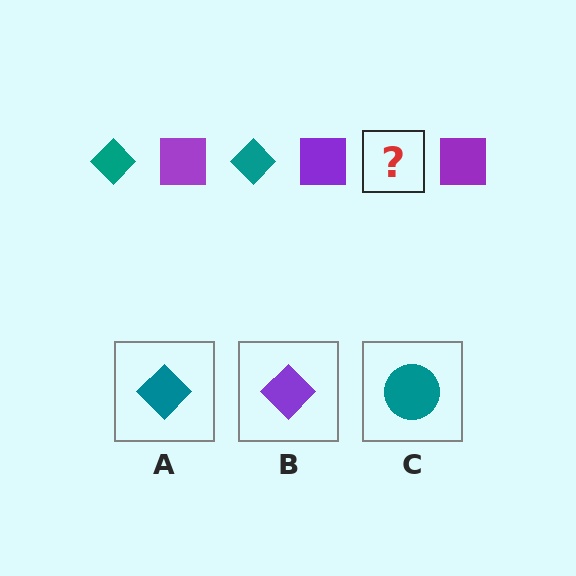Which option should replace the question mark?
Option A.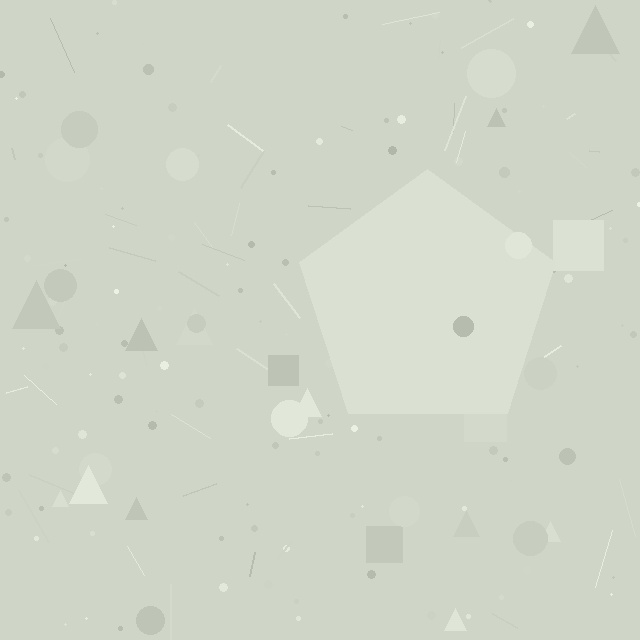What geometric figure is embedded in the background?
A pentagon is embedded in the background.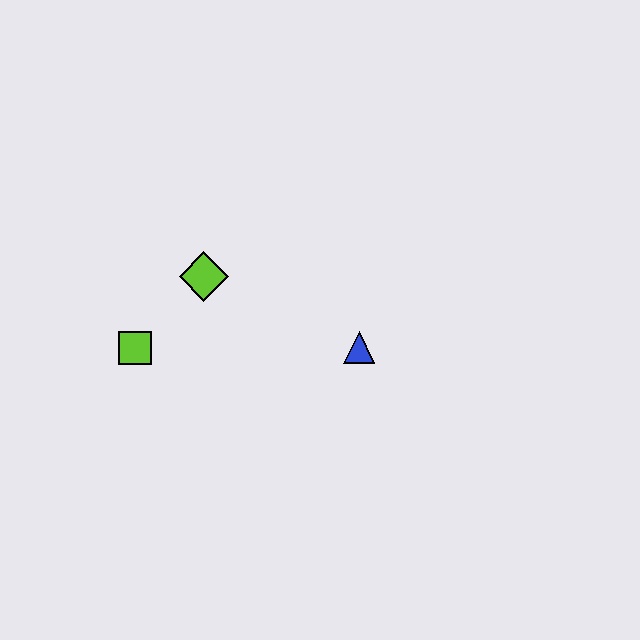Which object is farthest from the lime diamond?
The blue triangle is farthest from the lime diamond.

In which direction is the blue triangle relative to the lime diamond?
The blue triangle is to the right of the lime diamond.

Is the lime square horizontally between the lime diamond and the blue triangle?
No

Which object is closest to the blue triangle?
The lime diamond is closest to the blue triangle.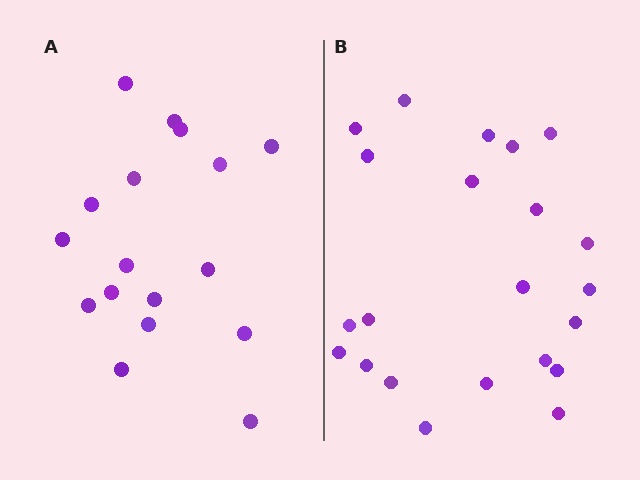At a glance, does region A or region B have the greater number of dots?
Region B (the right region) has more dots.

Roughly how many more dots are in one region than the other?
Region B has about 5 more dots than region A.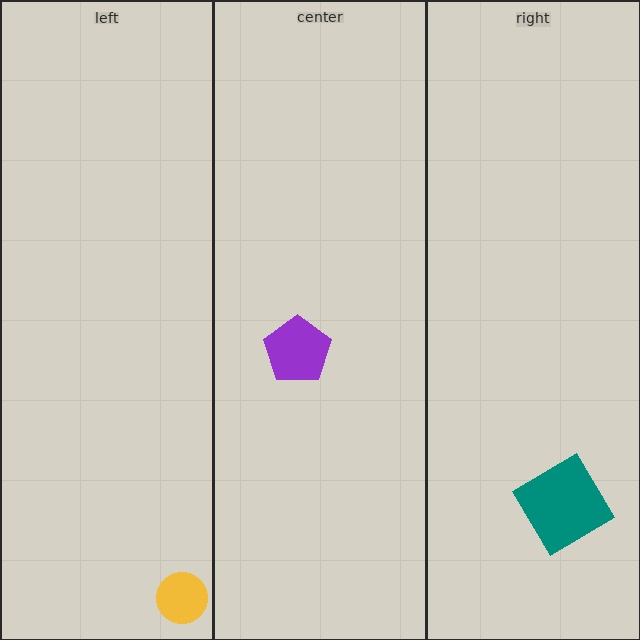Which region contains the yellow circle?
The left region.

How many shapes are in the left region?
1.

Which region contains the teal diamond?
The right region.